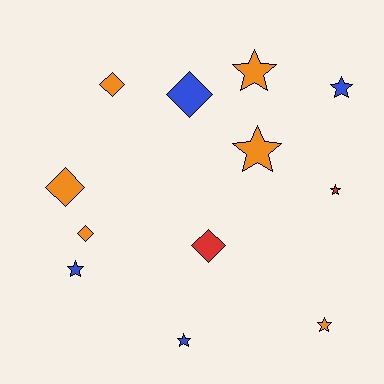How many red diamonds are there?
There is 1 red diamond.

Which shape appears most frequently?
Star, with 7 objects.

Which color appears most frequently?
Orange, with 6 objects.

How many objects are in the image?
There are 12 objects.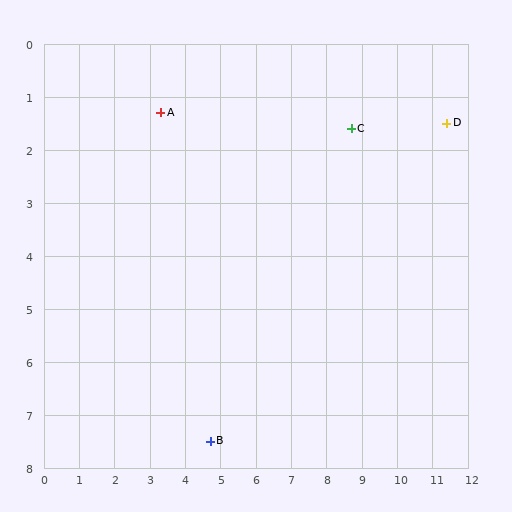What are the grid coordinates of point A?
Point A is at approximately (3.3, 1.3).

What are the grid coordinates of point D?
Point D is at approximately (11.4, 1.5).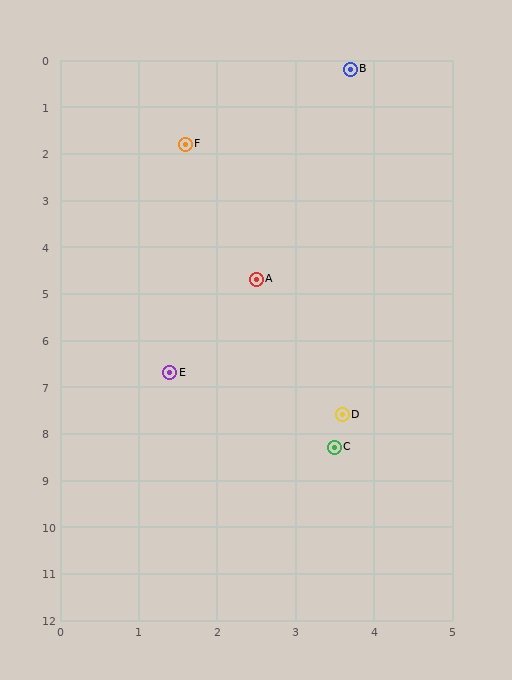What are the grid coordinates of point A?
Point A is at approximately (2.5, 4.7).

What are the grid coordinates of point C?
Point C is at approximately (3.5, 8.3).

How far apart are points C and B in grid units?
Points C and B are about 8.1 grid units apart.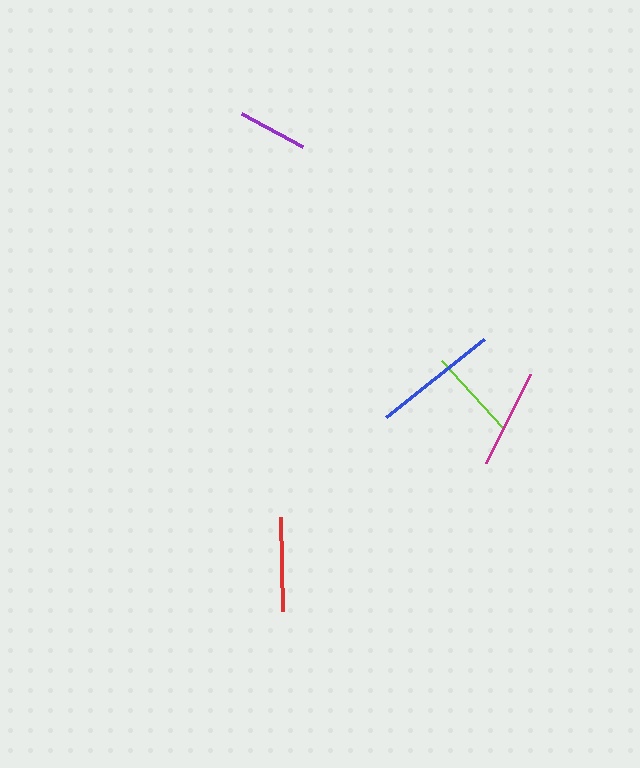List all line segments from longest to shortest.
From longest to shortest: blue, magenta, red, lime, purple.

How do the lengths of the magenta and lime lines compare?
The magenta and lime lines are approximately the same length.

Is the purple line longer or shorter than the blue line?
The blue line is longer than the purple line.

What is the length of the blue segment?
The blue segment is approximately 126 pixels long.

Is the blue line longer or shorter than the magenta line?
The blue line is longer than the magenta line.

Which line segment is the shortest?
The purple line is the shortest at approximately 69 pixels.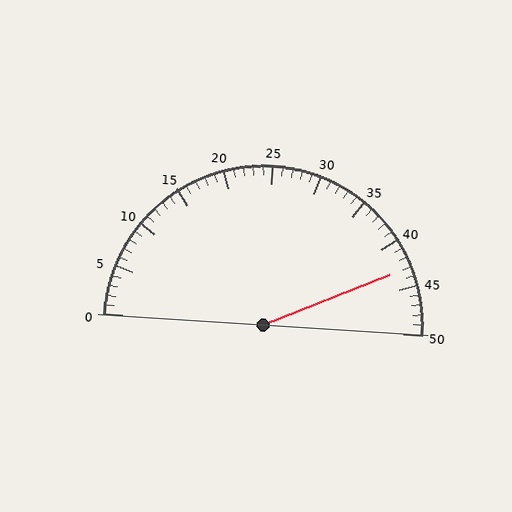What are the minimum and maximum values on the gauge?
The gauge ranges from 0 to 50.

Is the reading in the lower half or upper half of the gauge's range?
The reading is in the upper half of the range (0 to 50).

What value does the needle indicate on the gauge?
The needle indicates approximately 43.